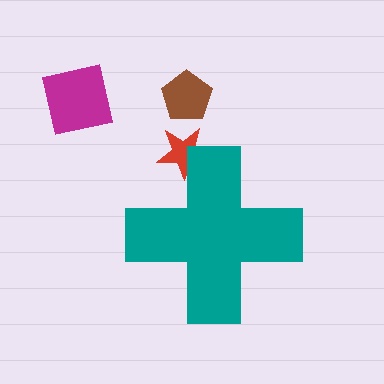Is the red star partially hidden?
Yes, the red star is partially hidden behind the teal cross.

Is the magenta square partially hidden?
No, the magenta square is fully visible.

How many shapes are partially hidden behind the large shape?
1 shape is partially hidden.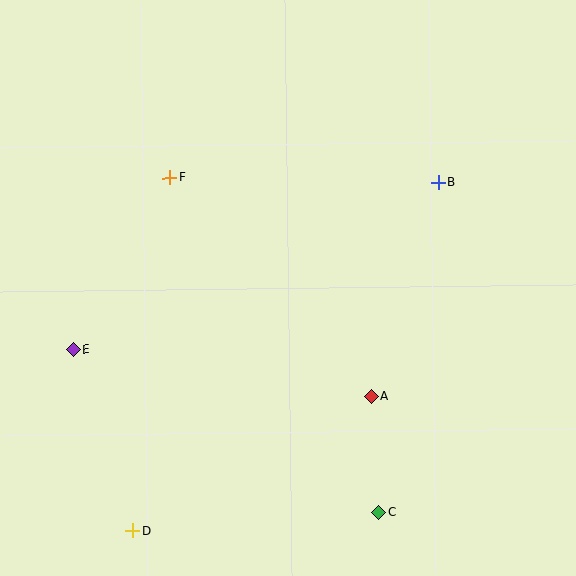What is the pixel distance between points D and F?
The distance between D and F is 355 pixels.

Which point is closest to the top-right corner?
Point B is closest to the top-right corner.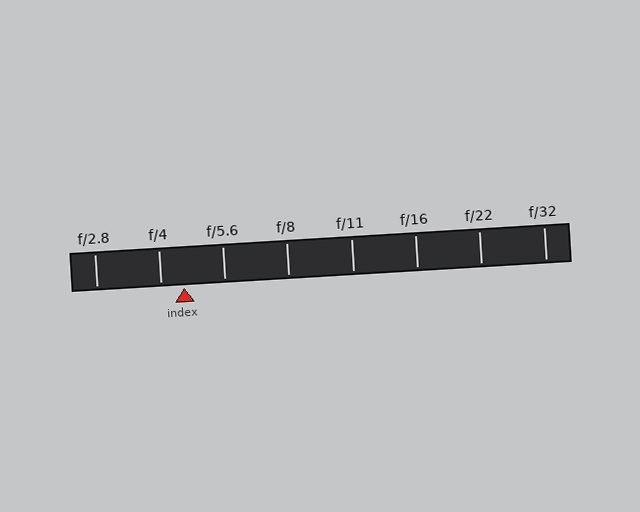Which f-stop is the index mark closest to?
The index mark is closest to f/4.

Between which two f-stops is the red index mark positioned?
The index mark is between f/4 and f/5.6.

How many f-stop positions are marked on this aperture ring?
There are 8 f-stop positions marked.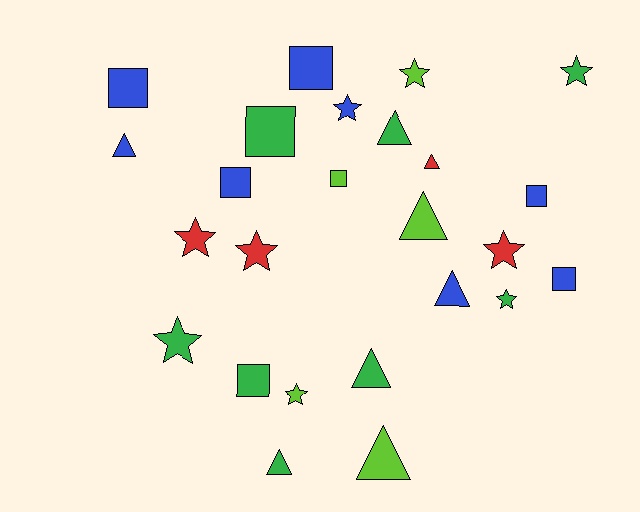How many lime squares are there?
There is 1 lime square.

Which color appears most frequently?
Green, with 8 objects.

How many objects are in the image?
There are 25 objects.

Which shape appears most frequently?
Star, with 9 objects.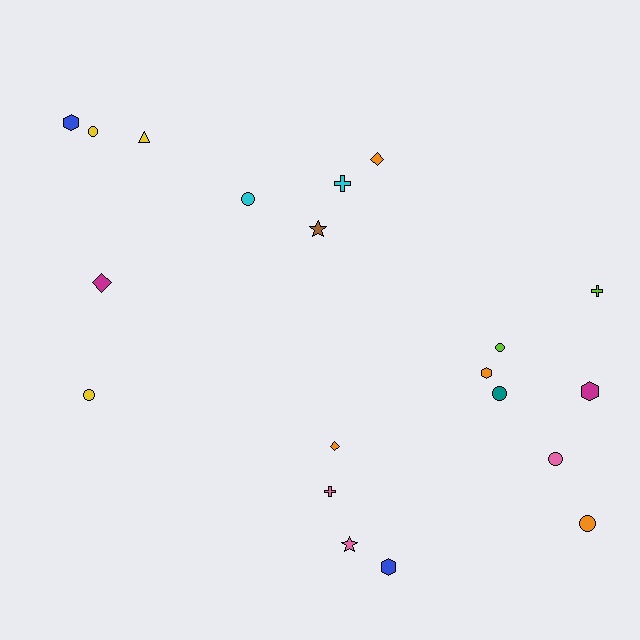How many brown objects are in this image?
There is 1 brown object.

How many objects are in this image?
There are 20 objects.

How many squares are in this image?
There are no squares.